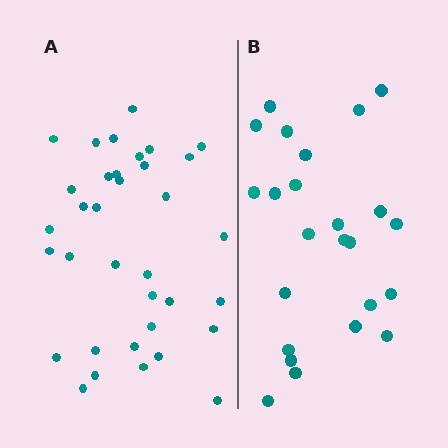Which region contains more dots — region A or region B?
Region A (the left region) has more dots.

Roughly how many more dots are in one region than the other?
Region A has roughly 12 or so more dots than region B.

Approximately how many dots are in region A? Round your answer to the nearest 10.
About 40 dots. (The exact count is 35, which rounds to 40.)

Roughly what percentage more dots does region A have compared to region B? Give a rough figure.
About 45% more.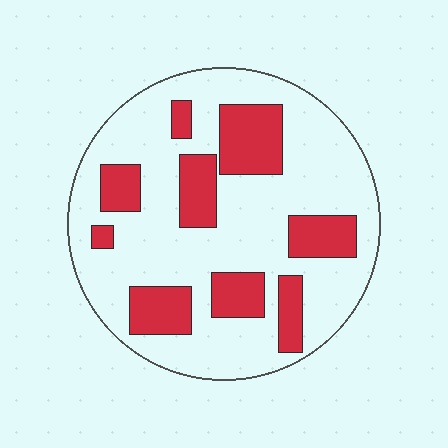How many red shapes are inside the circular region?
9.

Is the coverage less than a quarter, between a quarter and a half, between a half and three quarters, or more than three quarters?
Between a quarter and a half.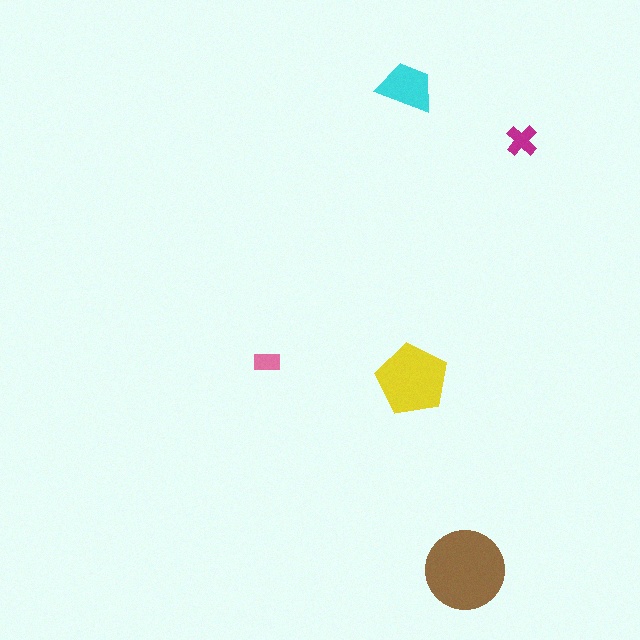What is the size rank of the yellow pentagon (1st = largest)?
2nd.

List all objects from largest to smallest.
The brown circle, the yellow pentagon, the cyan trapezoid, the magenta cross, the pink rectangle.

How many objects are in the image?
There are 5 objects in the image.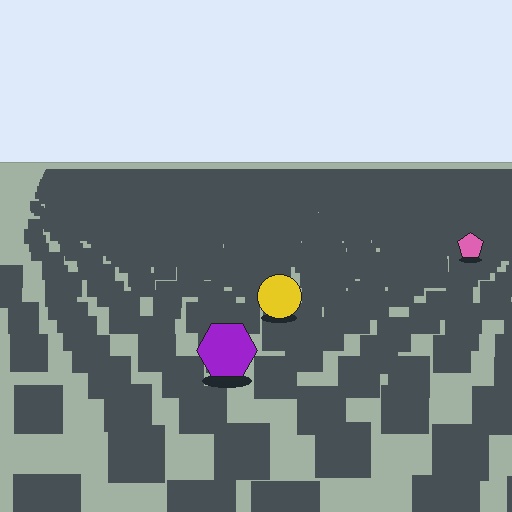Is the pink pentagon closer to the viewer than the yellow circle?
No. The yellow circle is closer — you can tell from the texture gradient: the ground texture is coarser near it.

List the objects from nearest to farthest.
From nearest to farthest: the purple hexagon, the yellow circle, the pink pentagon.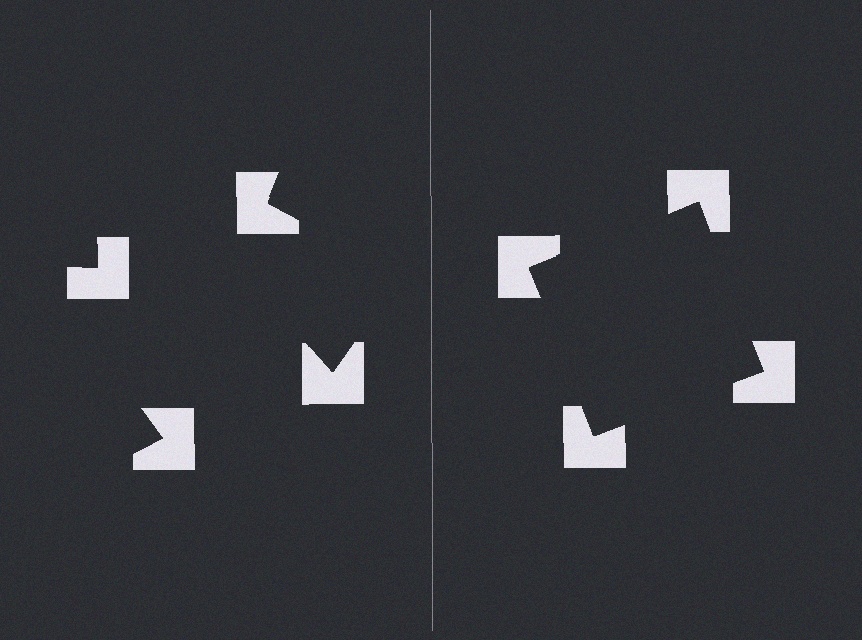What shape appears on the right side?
An illusory square.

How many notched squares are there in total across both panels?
8 — 4 on each side.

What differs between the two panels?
The notched squares are positioned identically on both sides; only the wedge orientations differ. On the right they align to a square; on the left they are misaligned.